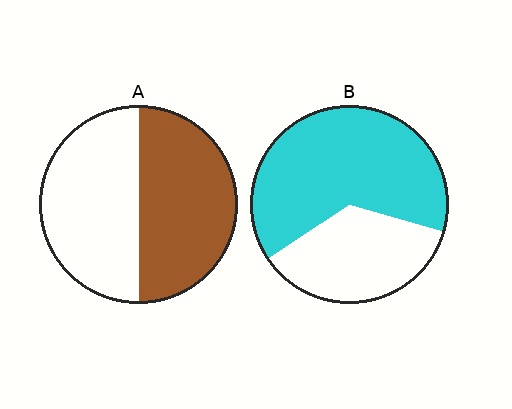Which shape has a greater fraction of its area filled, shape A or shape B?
Shape B.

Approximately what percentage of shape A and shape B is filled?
A is approximately 50% and B is approximately 65%.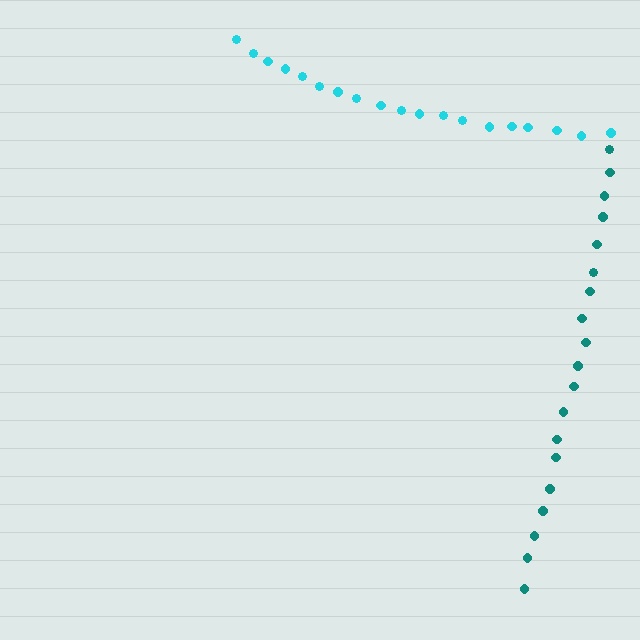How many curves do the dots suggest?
There are 2 distinct paths.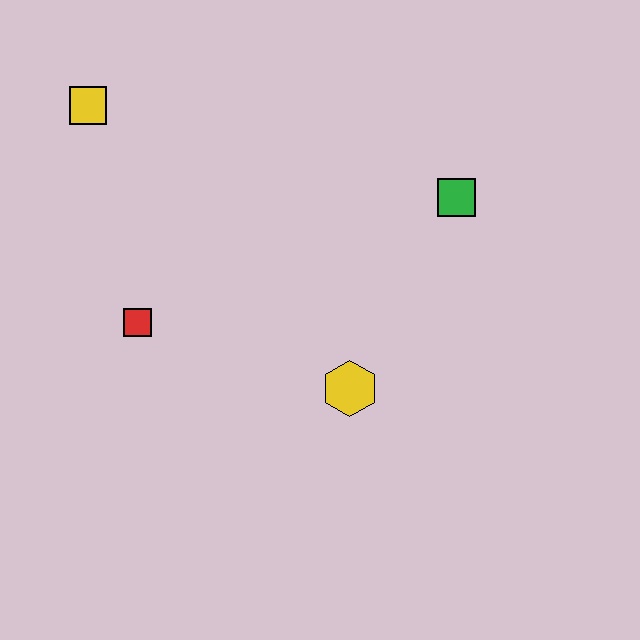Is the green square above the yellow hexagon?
Yes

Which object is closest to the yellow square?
The red square is closest to the yellow square.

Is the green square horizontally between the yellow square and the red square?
No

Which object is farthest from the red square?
The green square is farthest from the red square.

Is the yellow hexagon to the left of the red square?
No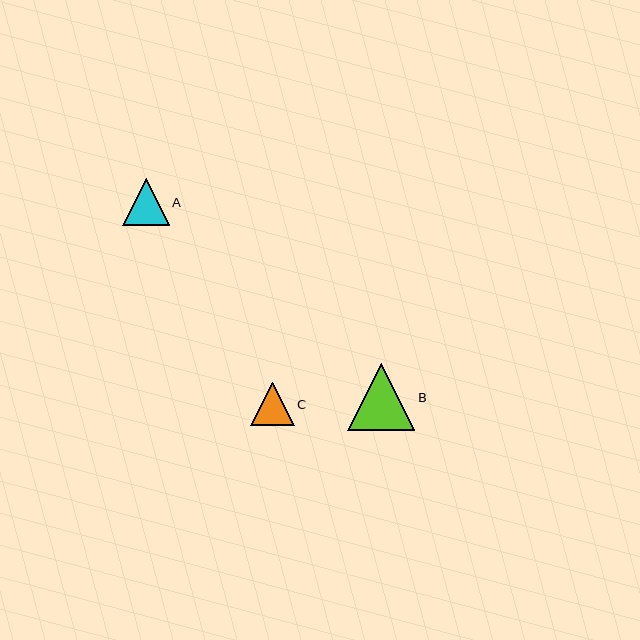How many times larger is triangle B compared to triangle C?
Triangle B is approximately 1.6 times the size of triangle C.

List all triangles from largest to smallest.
From largest to smallest: B, A, C.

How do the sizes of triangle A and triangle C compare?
Triangle A and triangle C are approximately the same size.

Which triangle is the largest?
Triangle B is the largest with a size of approximately 67 pixels.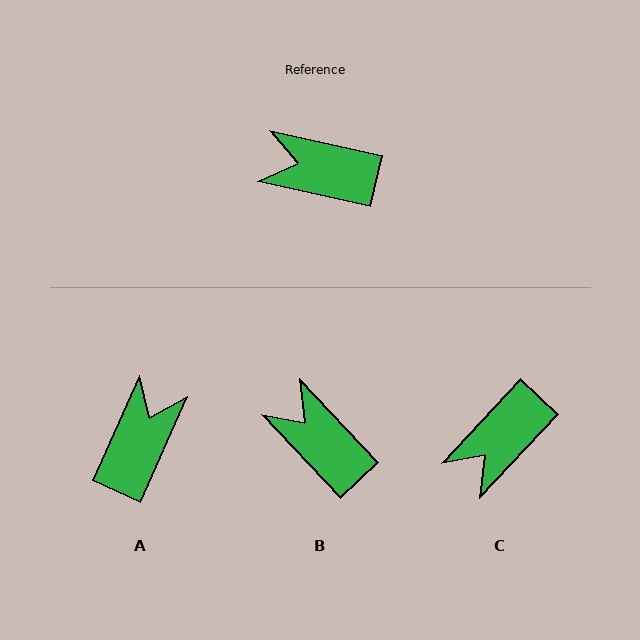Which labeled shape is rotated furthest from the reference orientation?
A, about 102 degrees away.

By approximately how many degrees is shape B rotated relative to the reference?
Approximately 34 degrees clockwise.